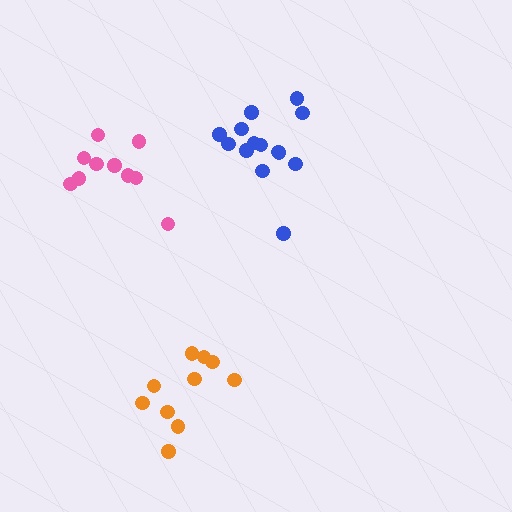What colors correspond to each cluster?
The clusters are colored: blue, orange, pink.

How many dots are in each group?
Group 1: 14 dots, Group 2: 10 dots, Group 3: 11 dots (35 total).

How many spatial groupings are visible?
There are 3 spatial groupings.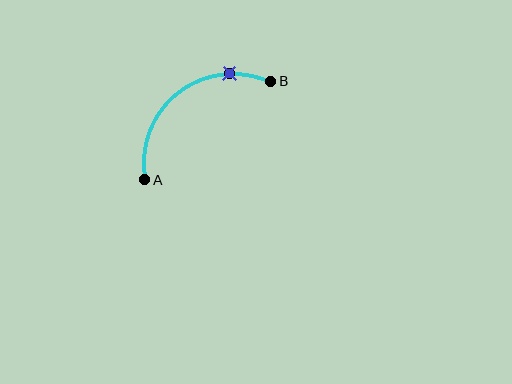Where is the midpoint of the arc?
The arc midpoint is the point on the curve farthest from the straight line joining A and B. It sits above and to the left of that line.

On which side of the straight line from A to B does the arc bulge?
The arc bulges above and to the left of the straight line connecting A and B.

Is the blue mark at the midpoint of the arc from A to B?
No. The blue mark lies on the arc but is closer to endpoint B. The arc midpoint would be at the point on the curve equidistant along the arc from both A and B.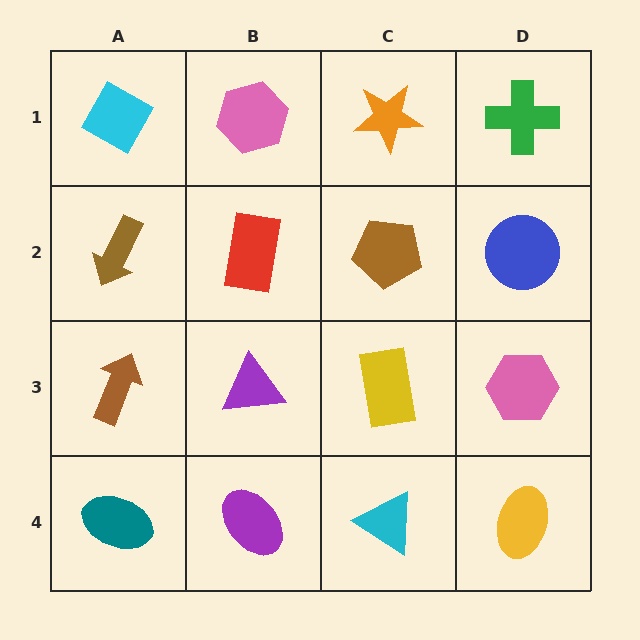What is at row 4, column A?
A teal ellipse.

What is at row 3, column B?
A purple triangle.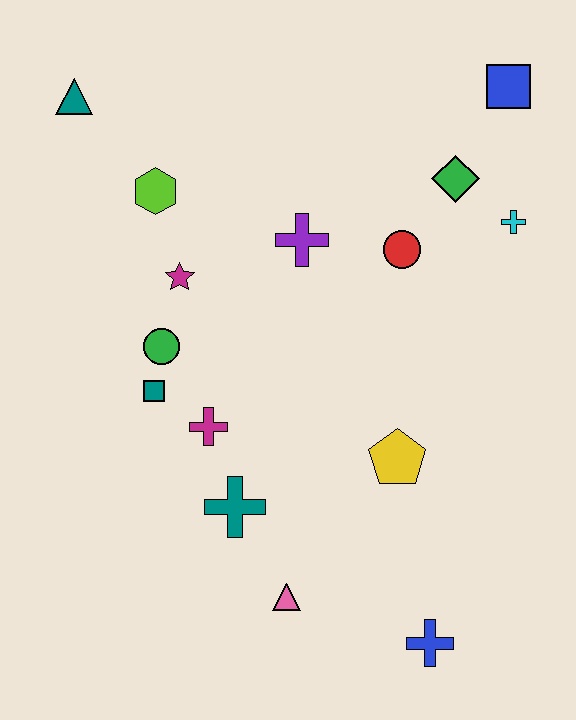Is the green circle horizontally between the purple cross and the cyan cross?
No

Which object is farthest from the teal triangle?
The blue cross is farthest from the teal triangle.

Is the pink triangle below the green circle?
Yes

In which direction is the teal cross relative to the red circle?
The teal cross is below the red circle.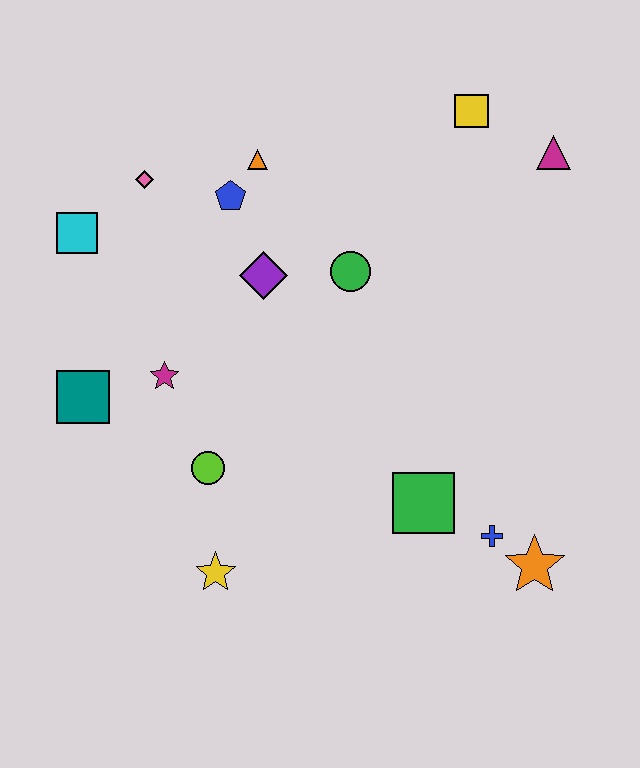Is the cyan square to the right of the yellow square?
No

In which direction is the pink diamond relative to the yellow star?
The pink diamond is above the yellow star.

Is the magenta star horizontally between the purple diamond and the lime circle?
No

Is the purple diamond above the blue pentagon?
No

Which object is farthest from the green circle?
The orange star is farthest from the green circle.